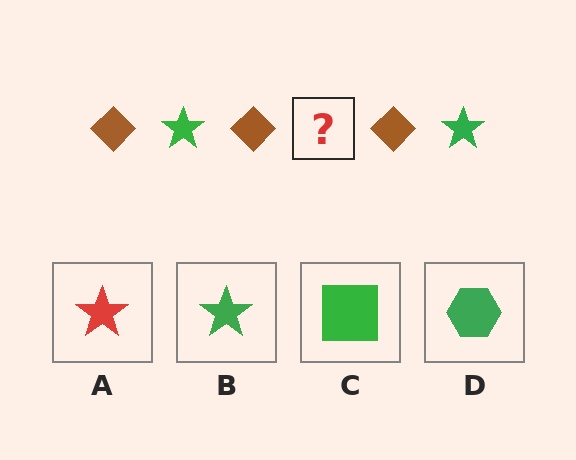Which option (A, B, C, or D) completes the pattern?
B.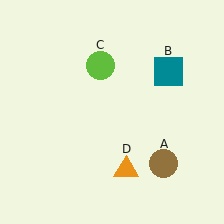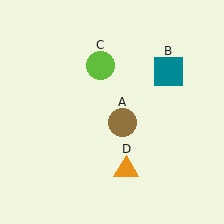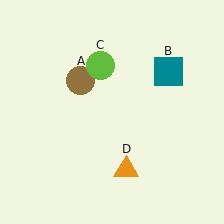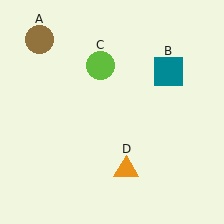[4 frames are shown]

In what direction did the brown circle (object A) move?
The brown circle (object A) moved up and to the left.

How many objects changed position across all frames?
1 object changed position: brown circle (object A).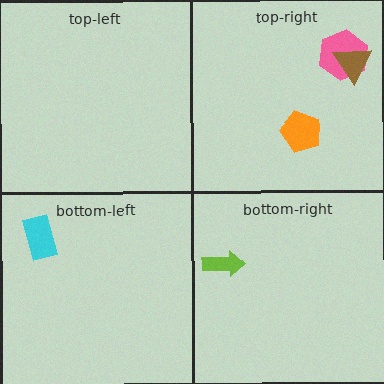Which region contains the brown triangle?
The top-right region.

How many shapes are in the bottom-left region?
1.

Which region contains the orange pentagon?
The top-right region.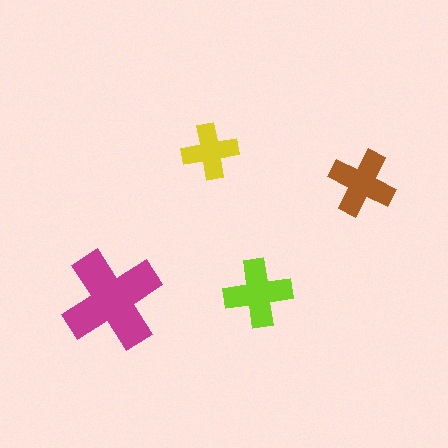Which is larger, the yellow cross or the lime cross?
The lime one.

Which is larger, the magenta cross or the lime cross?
The magenta one.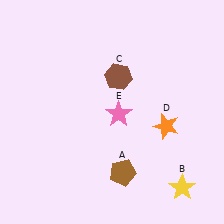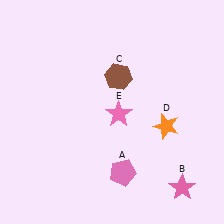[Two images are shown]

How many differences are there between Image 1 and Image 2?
There are 2 differences between the two images.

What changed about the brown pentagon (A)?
In Image 1, A is brown. In Image 2, it changed to pink.